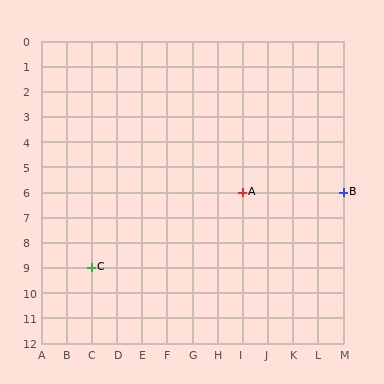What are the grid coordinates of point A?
Point A is at grid coordinates (I, 6).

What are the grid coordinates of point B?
Point B is at grid coordinates (M, 6).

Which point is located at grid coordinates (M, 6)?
Point B is at (M, 6).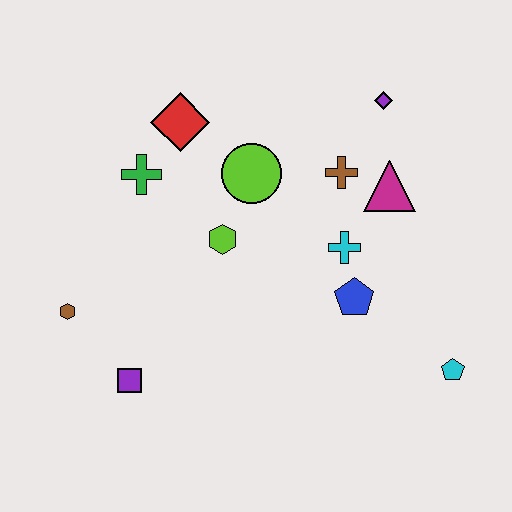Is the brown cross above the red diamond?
No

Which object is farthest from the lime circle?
The cyan pentagon is farthest from the lime circle.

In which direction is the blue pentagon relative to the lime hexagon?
The blue pentagon is to the right of the lime hexagon.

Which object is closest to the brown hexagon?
The purple square is closest to the brown hexagon.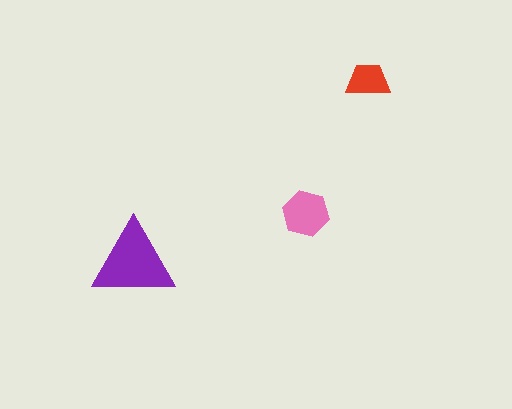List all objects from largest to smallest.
The purple triangle, the pink hexagon, the red trapezoid.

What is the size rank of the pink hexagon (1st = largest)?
2nd.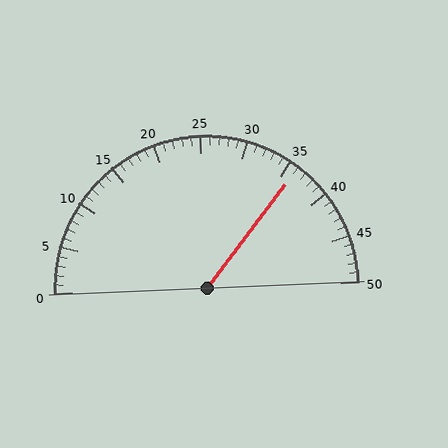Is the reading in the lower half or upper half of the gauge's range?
The reading is in the upper half of the range (0 to 50).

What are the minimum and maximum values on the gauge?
The gauge ranges from 0 to 50.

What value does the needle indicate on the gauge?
The needle indicates approximately 36.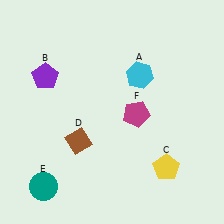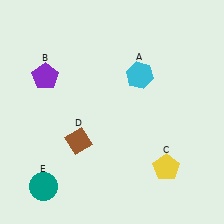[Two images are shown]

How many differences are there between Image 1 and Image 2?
There is 1 difference between the two images.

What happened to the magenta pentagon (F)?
The magenta pentagon (F) was removed in Image 2. It was in the bottom-right area of Image 1.